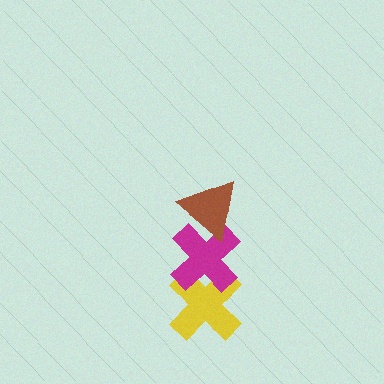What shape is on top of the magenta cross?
The brown triangle is on top of the magenta cross.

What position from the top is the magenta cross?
The magenta cross is 2nd from the top.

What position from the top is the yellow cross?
The yellow cross is 3rd from the top.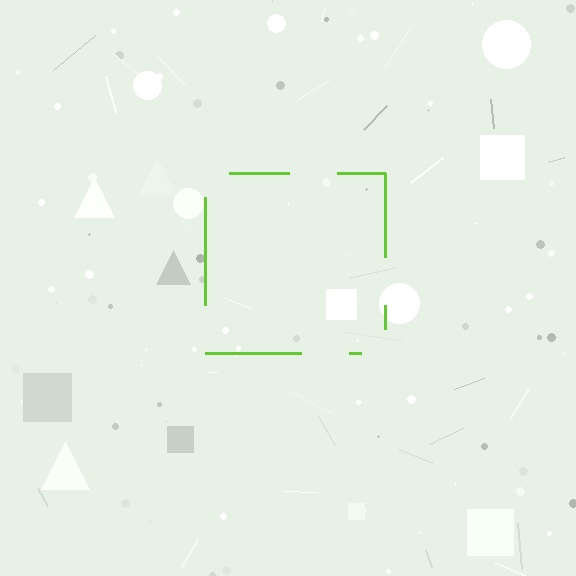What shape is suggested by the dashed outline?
The dashed outline suggests a square.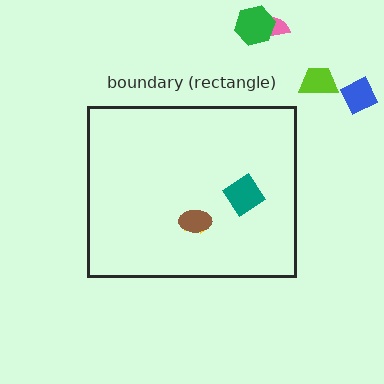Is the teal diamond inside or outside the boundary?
Inside.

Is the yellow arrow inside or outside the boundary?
Inside.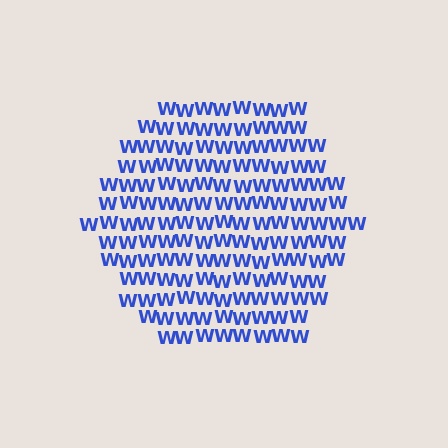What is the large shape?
The large shape is a hexagon.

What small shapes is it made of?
It is made of small letter W's.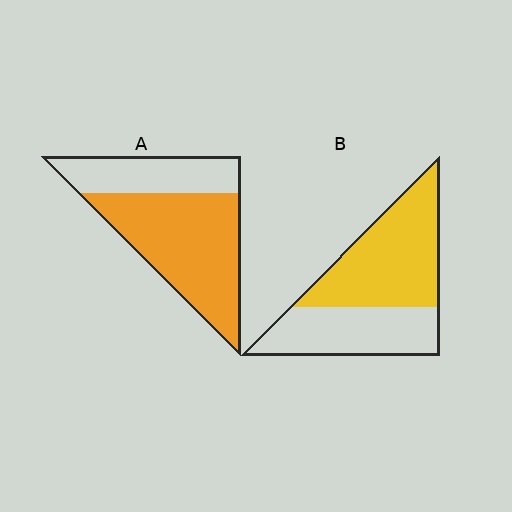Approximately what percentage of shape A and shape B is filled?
A is approximately 65% and B is approximately 55%.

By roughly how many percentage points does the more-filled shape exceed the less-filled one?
By roughly 10 percentage points (A over B).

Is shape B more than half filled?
Yes.